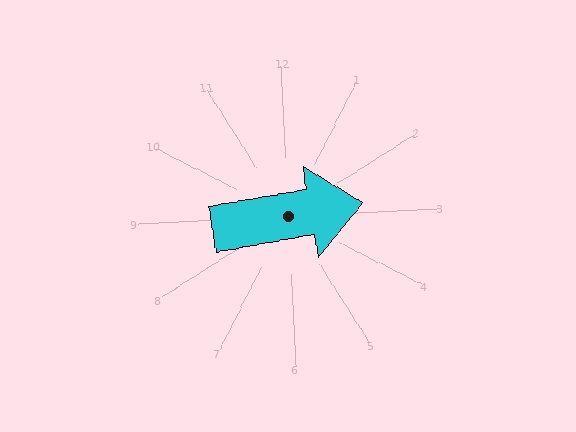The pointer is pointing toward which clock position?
Roughly 3 o'clock.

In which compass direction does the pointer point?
East.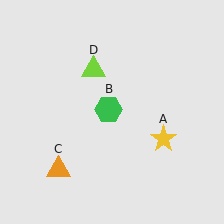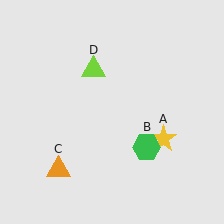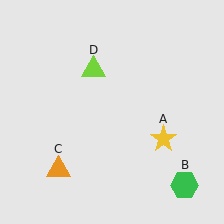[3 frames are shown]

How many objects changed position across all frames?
1 object changed position: green hexagon (object B).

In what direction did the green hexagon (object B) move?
The green hexagon (object B) moved down and to the right.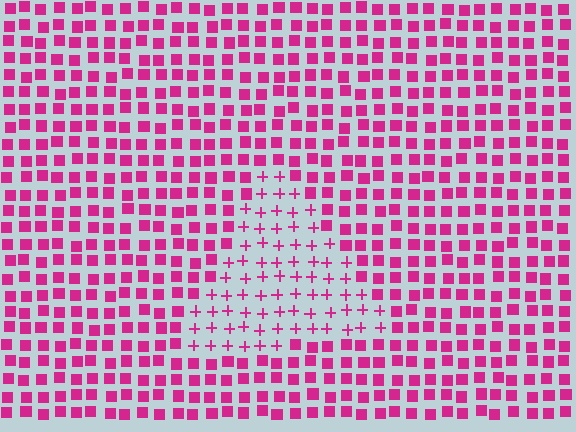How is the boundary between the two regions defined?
The boundary is defined by a change in element shape: plus signs inside vs. squares outside. All elements share the same color and spacing.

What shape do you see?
I see a triangle.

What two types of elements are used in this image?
The image uses plus signs inside the triangle region and squares outside it.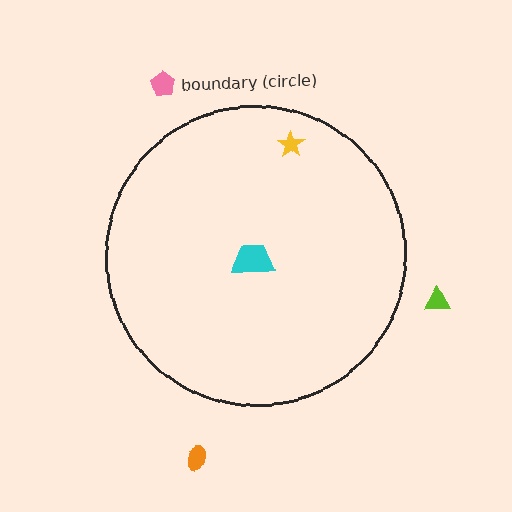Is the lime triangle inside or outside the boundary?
Outside.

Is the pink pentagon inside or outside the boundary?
Outside.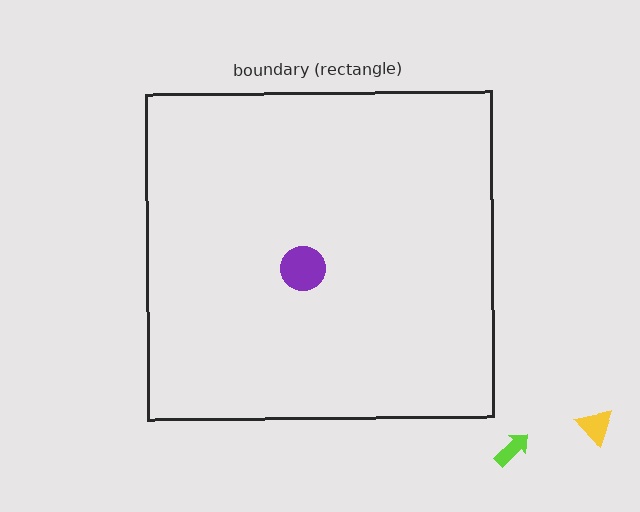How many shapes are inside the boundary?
1 inside, 2 outside.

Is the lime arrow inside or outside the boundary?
Outside.